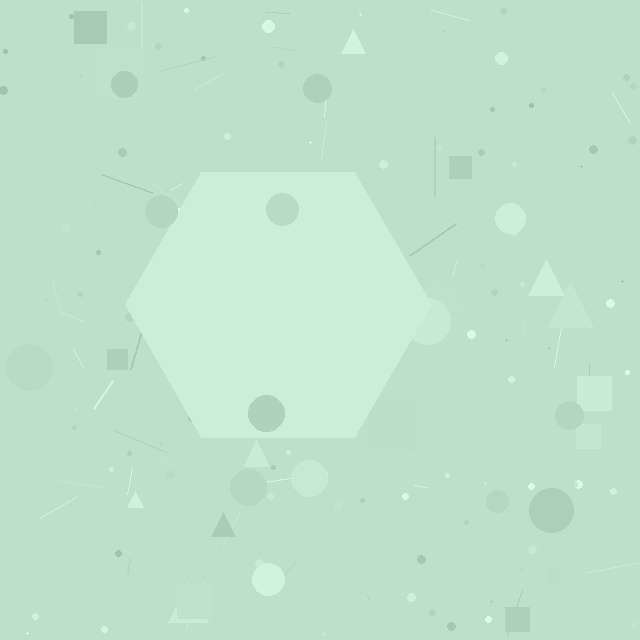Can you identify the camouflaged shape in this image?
The camouflaged shape is a hexagon.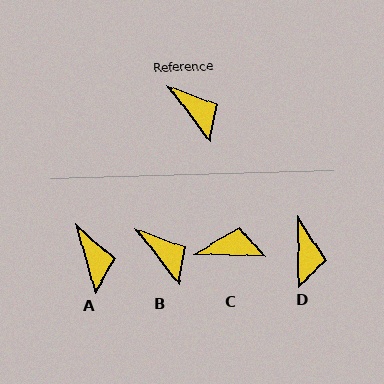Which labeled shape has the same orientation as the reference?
B.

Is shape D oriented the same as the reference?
No, it is off by about 37 degrees.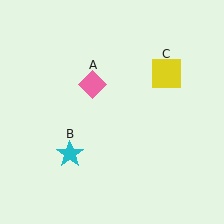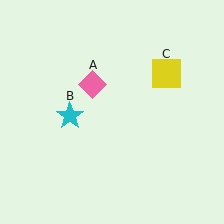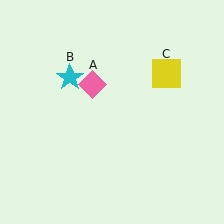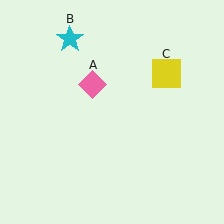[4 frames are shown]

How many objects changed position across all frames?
1 object changed position: cyan star (object B).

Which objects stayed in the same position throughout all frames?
Pink diamond (object A) and yellow square (object C) remained stationary.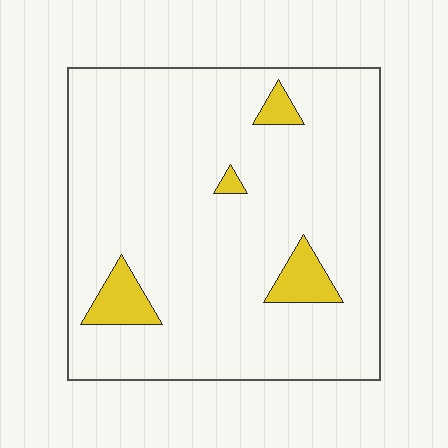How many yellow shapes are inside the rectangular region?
4.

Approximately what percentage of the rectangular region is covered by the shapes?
Approximately 10%.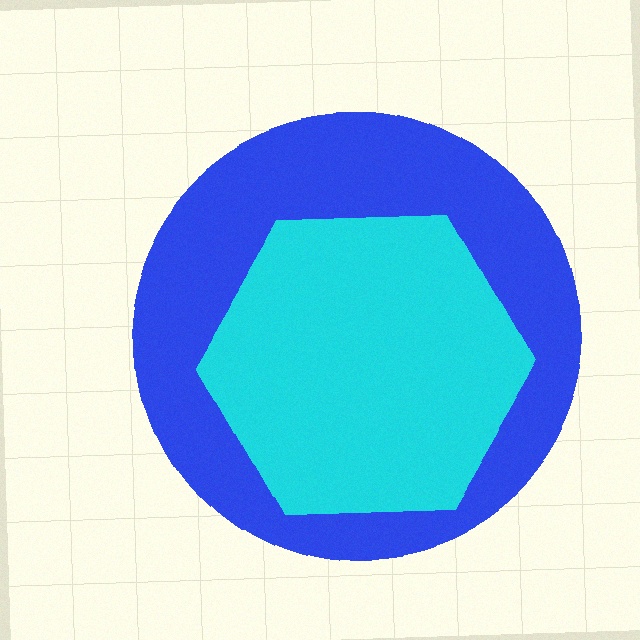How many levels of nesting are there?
2.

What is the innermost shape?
The cyan hexagon.